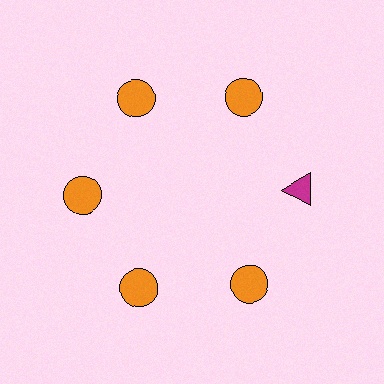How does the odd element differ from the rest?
It differs in both color (magenta instead of orange) and shape (triangle instead of circle).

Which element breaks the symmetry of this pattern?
The magenta triangle at roughly the 3 o'clock position breaks the symmetry. All other shapes are orange circles.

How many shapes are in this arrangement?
There are 6 shapes arranged in a ring pattern.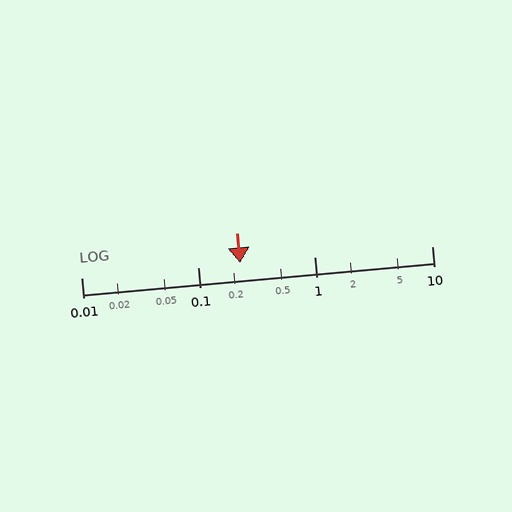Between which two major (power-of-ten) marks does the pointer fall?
The pointer is between 0.1 and 1.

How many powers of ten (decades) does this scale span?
The scale spans 3 decades, from 0.01 to 10.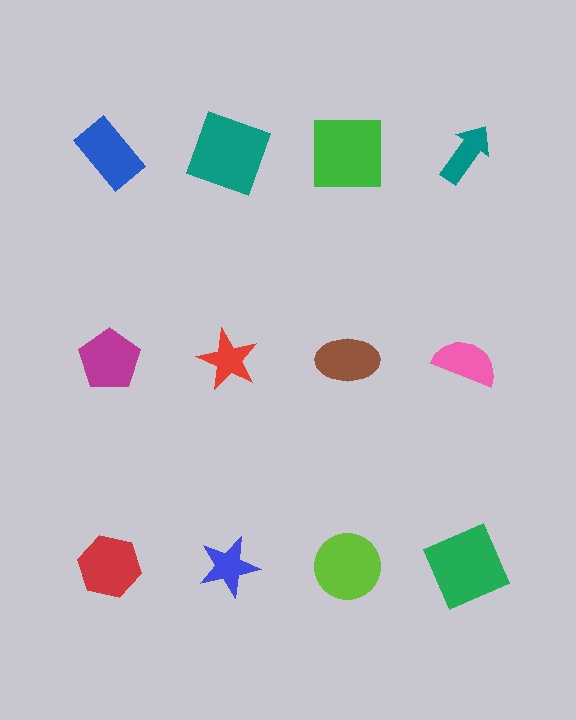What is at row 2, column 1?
A magenta pentagon.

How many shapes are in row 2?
4 shapes.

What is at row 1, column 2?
A teal square.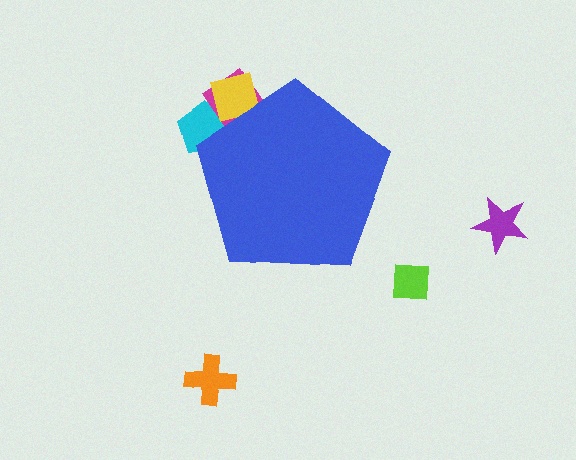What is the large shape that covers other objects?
A blue pentagon.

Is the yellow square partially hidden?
Yes, the yellow square is partially hidden behind the blue pentagon.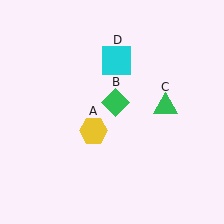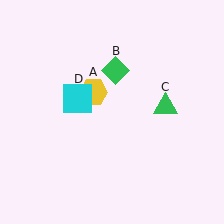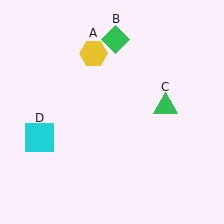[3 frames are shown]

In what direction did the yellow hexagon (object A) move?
The yellow hexagon (object A) moved up.